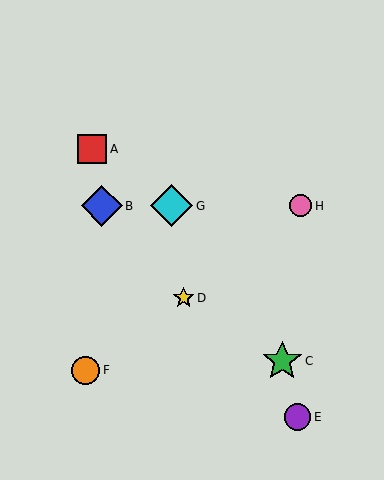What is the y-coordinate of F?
Object F is at y≈370.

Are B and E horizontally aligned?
No, B is at y≈206 and E is at y≈417.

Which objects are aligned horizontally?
Objects B, G, H are aligned horizontally.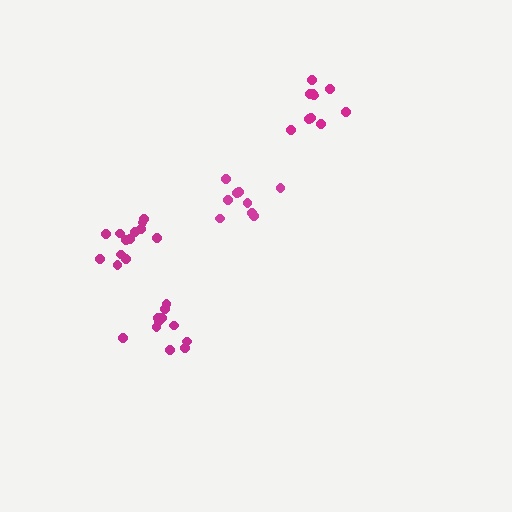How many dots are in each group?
Group 1: 11 dots, Group 2: 11 dots, Group 3: 9 dots, Group 4: 13 dots (44 total).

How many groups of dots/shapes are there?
There are 4 groups.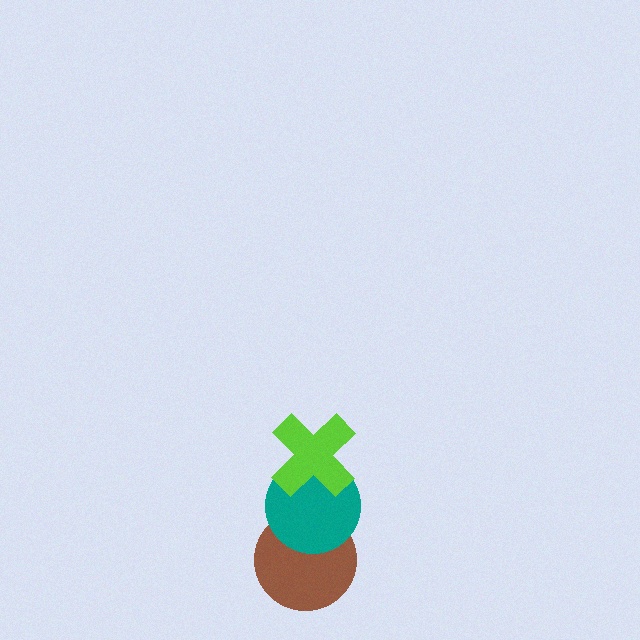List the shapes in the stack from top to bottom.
From top to bottom: the lime cross, the teal circle, the brown circle.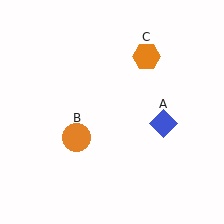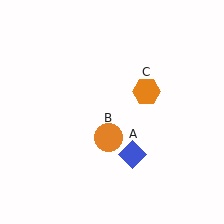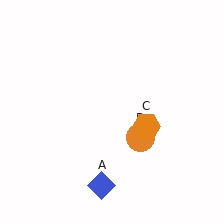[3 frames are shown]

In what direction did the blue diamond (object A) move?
The blue diamond (object A) moved down and to the left.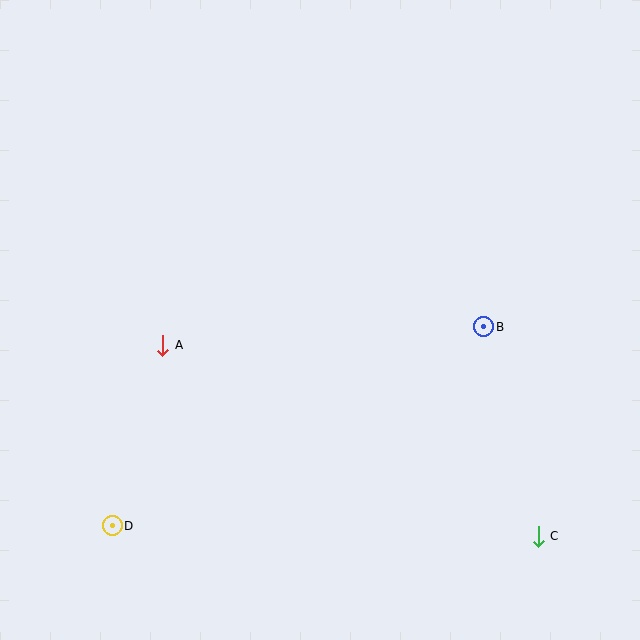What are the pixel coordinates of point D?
Point D is at (112, 526).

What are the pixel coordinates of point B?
Point B is at (484, 327).